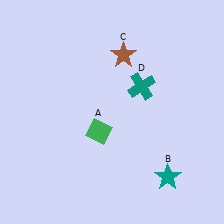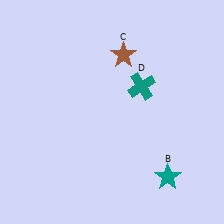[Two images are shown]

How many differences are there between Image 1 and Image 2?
There is 1 difference between the two images.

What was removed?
The green diamond (A) was removed in Image 2.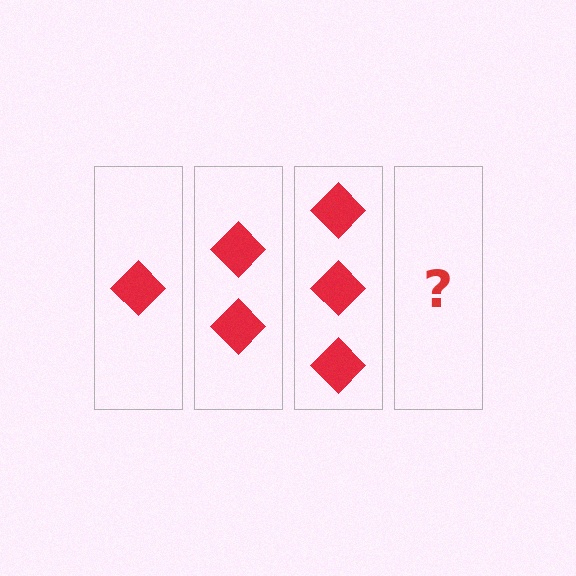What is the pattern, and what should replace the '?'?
The pattern is that each step adds one more diamond. The '?' should be 4 diamonds.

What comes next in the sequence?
The next element should be 4 diamonds.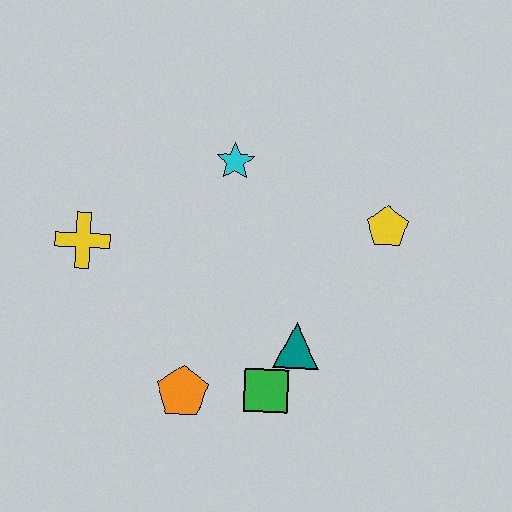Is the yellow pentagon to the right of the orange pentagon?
Yes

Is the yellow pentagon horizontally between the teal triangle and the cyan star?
No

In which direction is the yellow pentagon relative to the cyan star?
The yellow pentagon is to the right of the cyan star.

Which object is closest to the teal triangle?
The green square is closest to the teal triangle.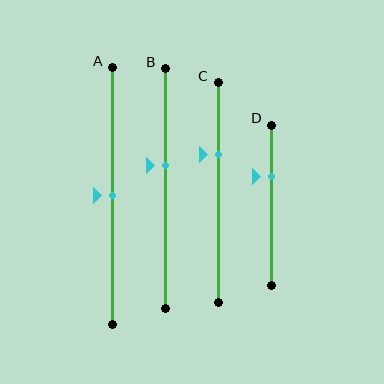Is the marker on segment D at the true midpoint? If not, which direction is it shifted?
No, the marker on segment D is shifted upward by about 18% of the segment length.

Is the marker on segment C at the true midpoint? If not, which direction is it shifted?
No, the marker on segment C is shifted upward by about 17% of the segment length.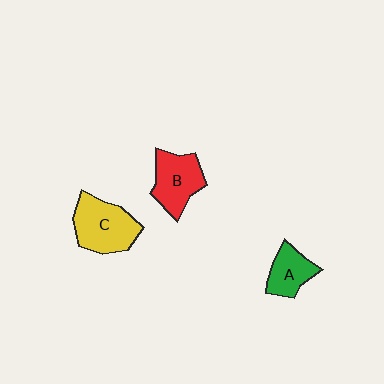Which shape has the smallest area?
Shape A (green).